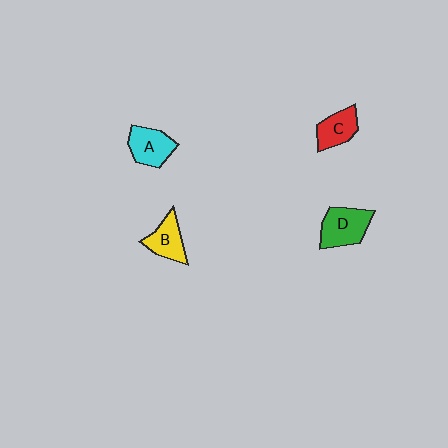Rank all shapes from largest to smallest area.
From largest to smallest: D (green), A (cyan), B (yellow), C (red).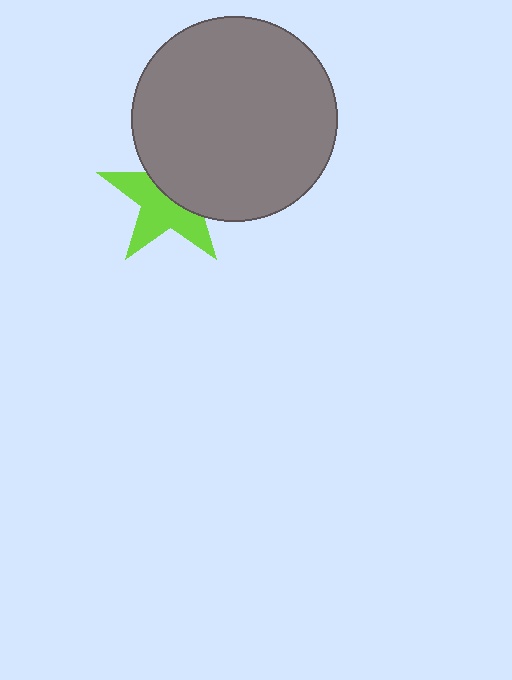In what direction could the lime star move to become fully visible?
The lime star could move toward the lower-left. That would shift it out from behind the gray circle entirely.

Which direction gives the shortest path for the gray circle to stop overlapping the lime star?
Moving toward the upper-right gives the shortest separation.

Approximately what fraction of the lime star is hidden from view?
Roughly 46% of the lime star is hidden behind the gray circle.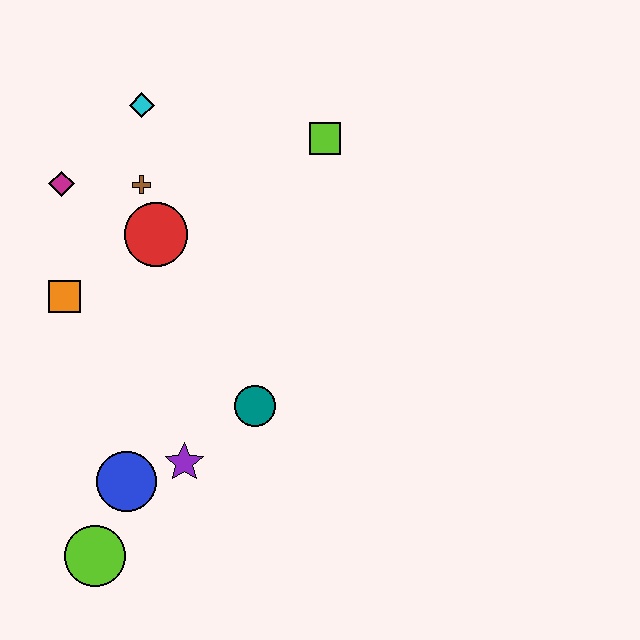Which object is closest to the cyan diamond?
The brown cross is closest to the cyan diamond.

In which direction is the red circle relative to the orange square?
The red circle is to the right of the orange square.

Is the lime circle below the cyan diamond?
Yes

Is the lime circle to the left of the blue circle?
Yes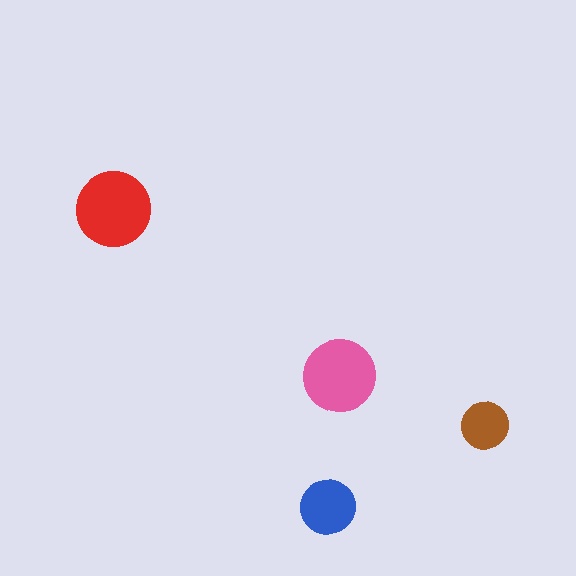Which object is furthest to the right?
The brown circle is rightmost.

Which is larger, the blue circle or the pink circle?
The pink one.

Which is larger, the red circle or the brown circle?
The red one.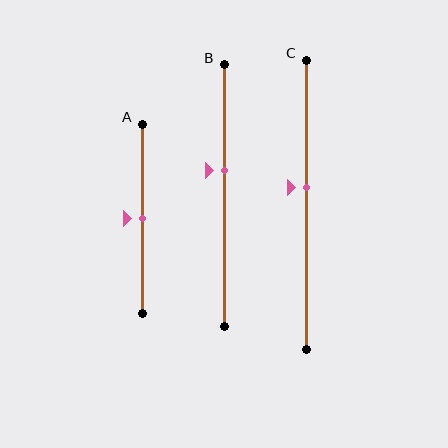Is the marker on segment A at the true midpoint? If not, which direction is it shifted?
Yes, the marker on segment A is at the true midpoint.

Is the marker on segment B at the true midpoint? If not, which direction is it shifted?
No, the marker on segment B is shifted upward by about 10% of the segment length.